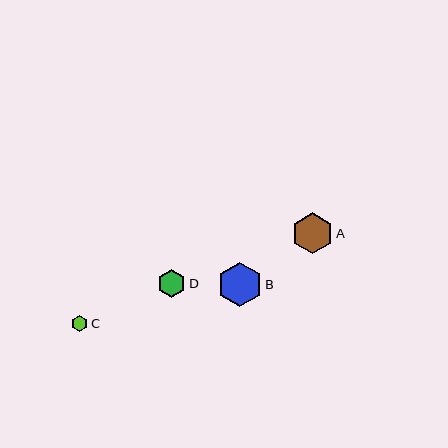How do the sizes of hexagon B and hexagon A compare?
Hexagon B and hexagon A are approximately the same size.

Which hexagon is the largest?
Hexagon B is the largest with a size of approximately 45 pixels.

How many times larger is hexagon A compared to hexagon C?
Hexagon A is approximately 2.5 times the size of hexagon C.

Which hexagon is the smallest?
Hexagon C is the smallest with a size of approximately 17 pixels.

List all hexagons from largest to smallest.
From largest to smallest: B, A, D, C.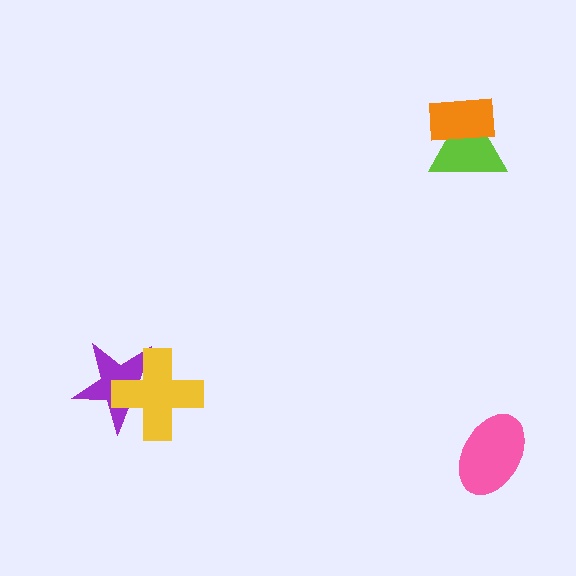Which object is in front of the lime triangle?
The orange rectangle is in front of the lime triangle.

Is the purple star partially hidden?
Yes, it is partially covered by another shape.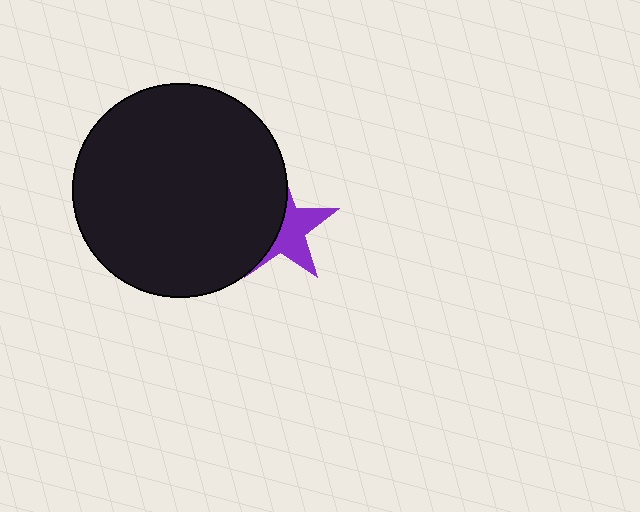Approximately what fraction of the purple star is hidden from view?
Roughly 50% of the purple star is hidden behind the black circle.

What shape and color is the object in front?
The object in front is a black circle.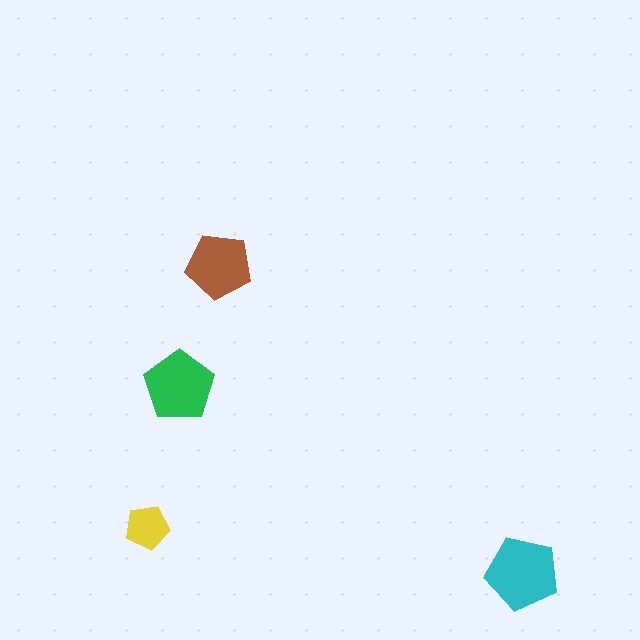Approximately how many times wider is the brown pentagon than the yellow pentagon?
About 1.5 times wider.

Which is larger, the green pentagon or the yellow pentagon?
The green one.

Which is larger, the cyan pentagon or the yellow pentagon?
The cyan one.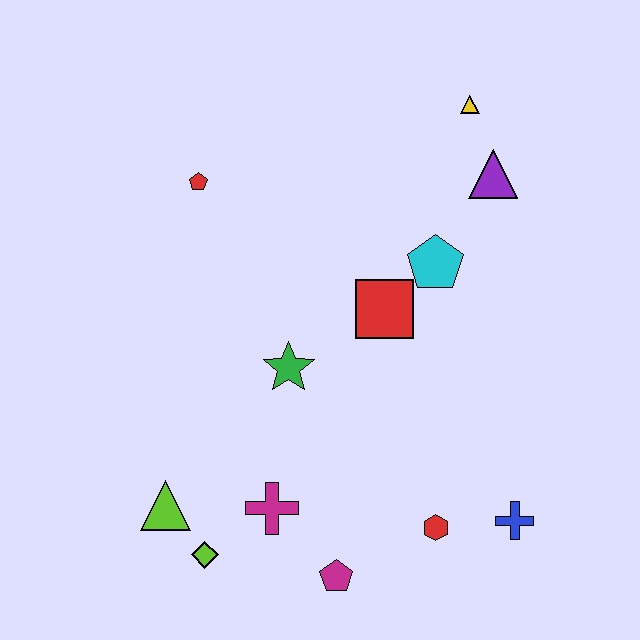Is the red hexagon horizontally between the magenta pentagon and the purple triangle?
Yes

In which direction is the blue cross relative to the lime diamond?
The blue cross is to the right of the lime diamond.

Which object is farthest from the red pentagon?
The blue cross is farthest from the red pentagon.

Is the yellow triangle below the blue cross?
No